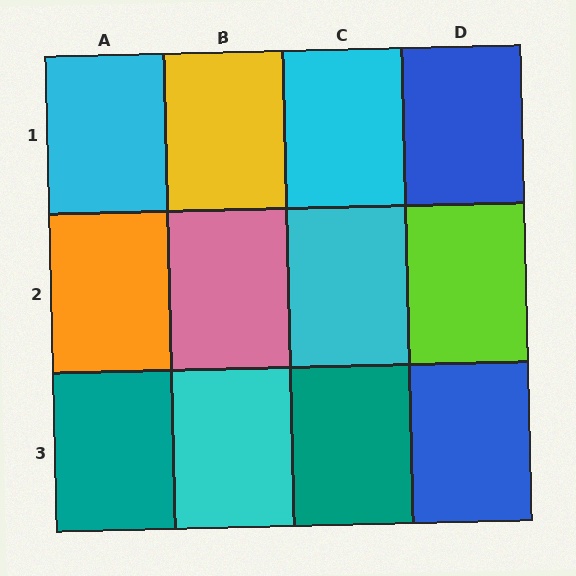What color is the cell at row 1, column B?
Yellow.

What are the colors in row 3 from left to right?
Teal, cyan, teal, blue.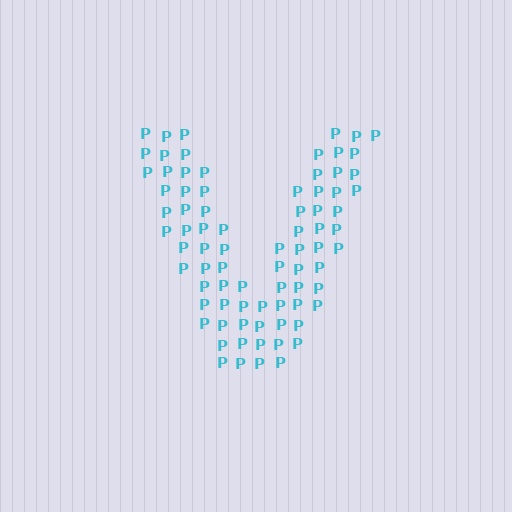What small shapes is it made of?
It is made of small letter P's.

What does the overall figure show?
The overall figure shows the letter V.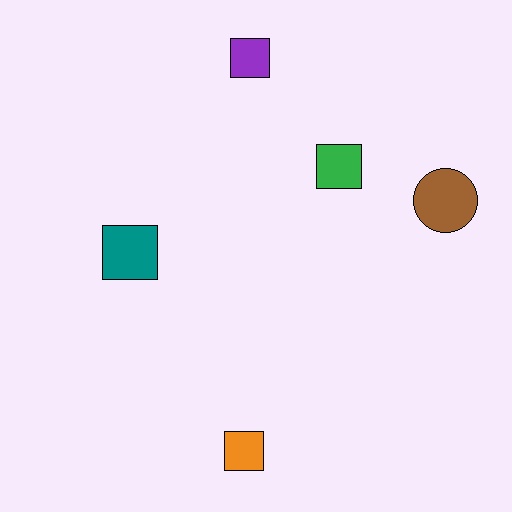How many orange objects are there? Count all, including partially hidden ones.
There is 1 orange object.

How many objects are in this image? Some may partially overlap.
There are 5 objects.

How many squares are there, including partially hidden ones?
There are 4 squares.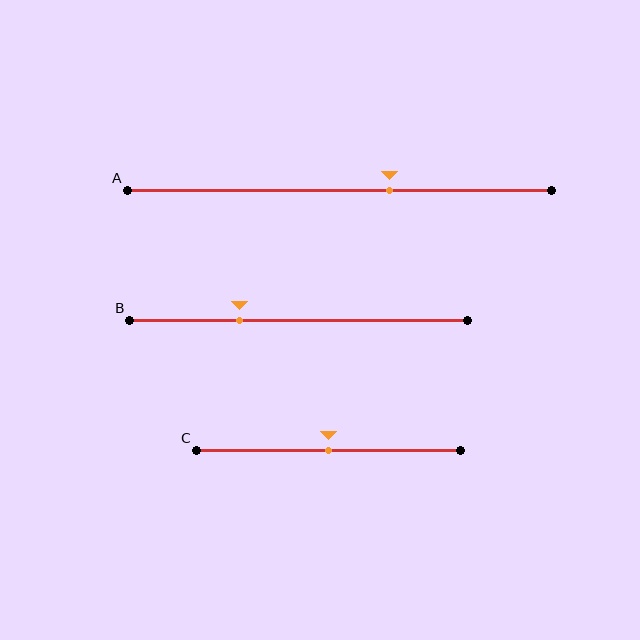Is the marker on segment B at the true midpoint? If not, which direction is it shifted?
No, the marker on segment B is shifted to the left by about 17% of the segment length.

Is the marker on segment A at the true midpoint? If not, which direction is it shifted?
No, the marker on segment A is shifted to the right by about 12% of the segment length.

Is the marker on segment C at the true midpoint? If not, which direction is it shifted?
Yes, the marker on segment C is at the true midpoint.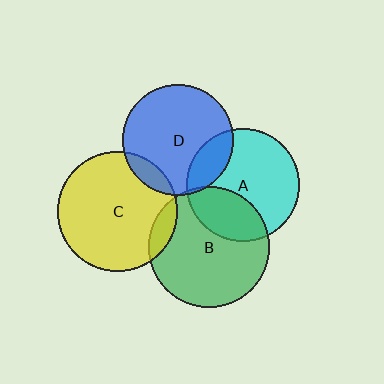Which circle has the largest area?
Circle B (green).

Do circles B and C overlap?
Yes.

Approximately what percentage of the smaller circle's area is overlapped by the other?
Approximately 10%.